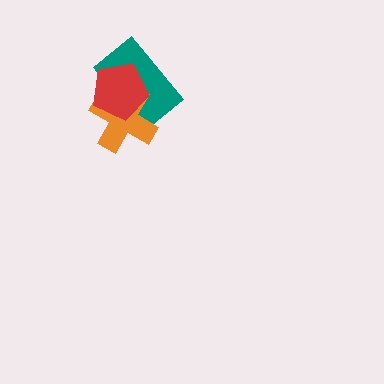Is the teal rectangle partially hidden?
Yes, it is partially covered by another shape.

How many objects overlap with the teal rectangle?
2 objects overlap with the teal rectangle.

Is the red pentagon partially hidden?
No, no other shape covers it.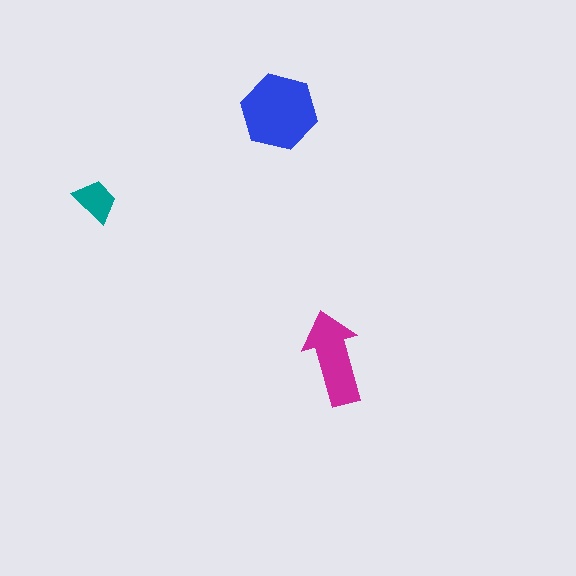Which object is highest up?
The blue hexagon is topmost.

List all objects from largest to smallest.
The blue hexagon, the magenta arrow, the teal trapezoid.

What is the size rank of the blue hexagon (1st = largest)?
1st.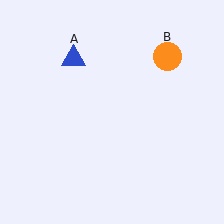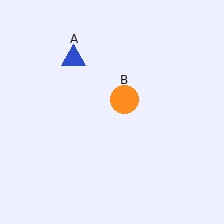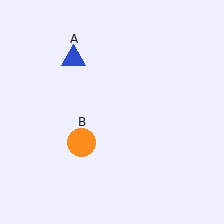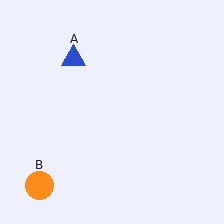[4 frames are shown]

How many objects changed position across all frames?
1 object changed position: orange circle (object B).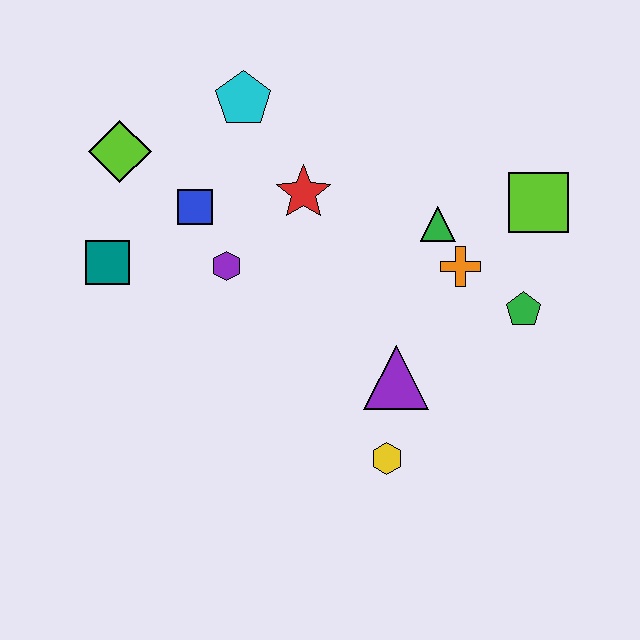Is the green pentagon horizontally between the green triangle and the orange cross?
No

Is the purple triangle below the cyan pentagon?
Yes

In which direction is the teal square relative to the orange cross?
The teal square is to the left of the orange cross.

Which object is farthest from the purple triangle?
The lime diamond is farthest from the purple triangle.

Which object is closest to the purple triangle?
The yellow hexagon is closest to the purple triangle.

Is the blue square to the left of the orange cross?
Yes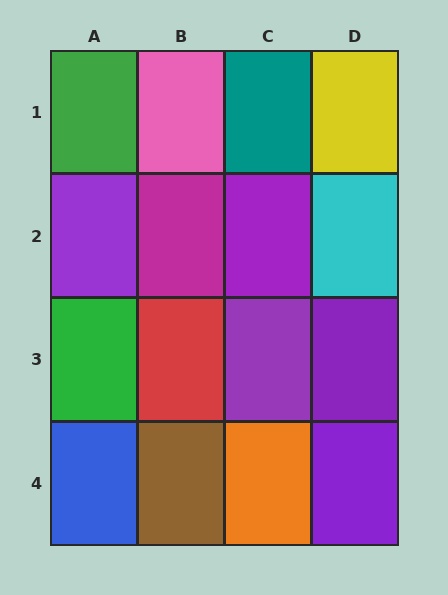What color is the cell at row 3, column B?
Red.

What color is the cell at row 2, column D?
Cyan.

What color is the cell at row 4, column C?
Orange.